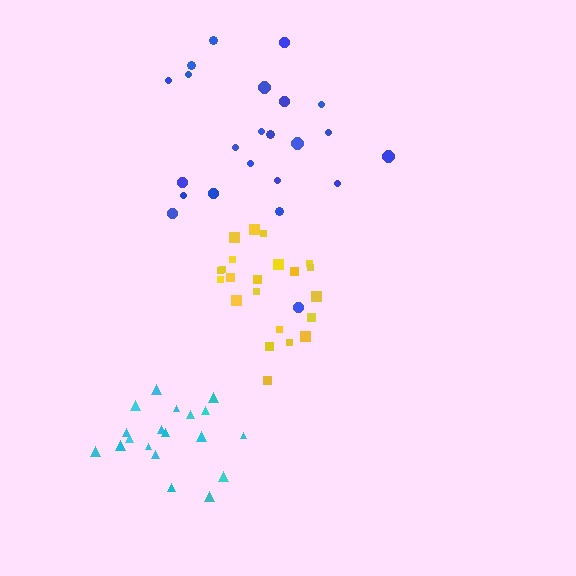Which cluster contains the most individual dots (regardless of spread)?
Blue (23).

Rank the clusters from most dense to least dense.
yellow, cyan, blue.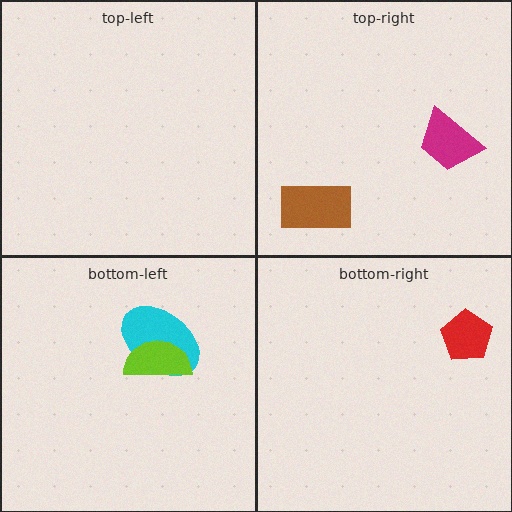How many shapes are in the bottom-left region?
2.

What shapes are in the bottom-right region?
The red pentagon.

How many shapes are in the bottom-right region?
1.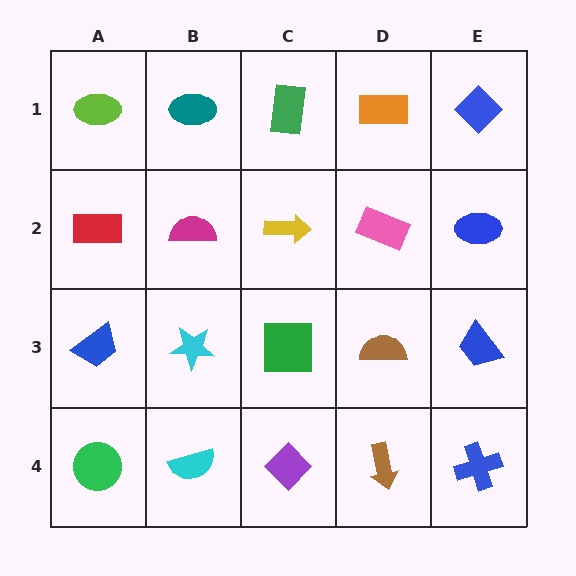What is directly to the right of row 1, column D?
A blue diamond.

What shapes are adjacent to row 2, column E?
A blue diamond (row 1, column E), a blue trapezoid (row 3, column E), a pink rectangle (row 2, column D).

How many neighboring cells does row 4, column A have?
2.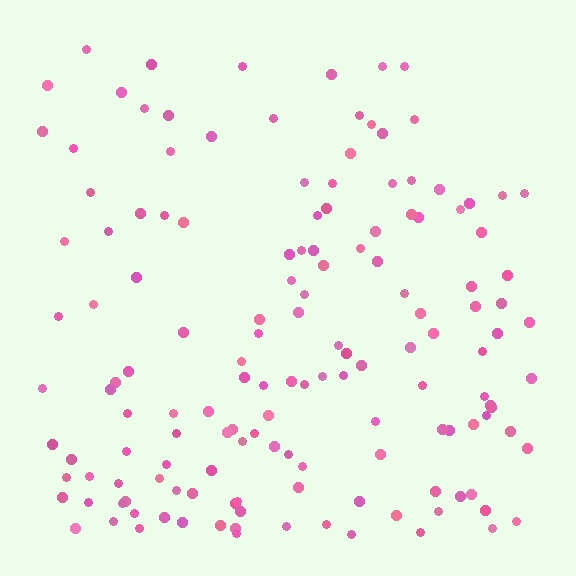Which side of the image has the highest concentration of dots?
The bottom.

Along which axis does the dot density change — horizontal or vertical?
Vertical.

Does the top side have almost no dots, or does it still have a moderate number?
Still a moderate number, just noticeably fewer than the bottom.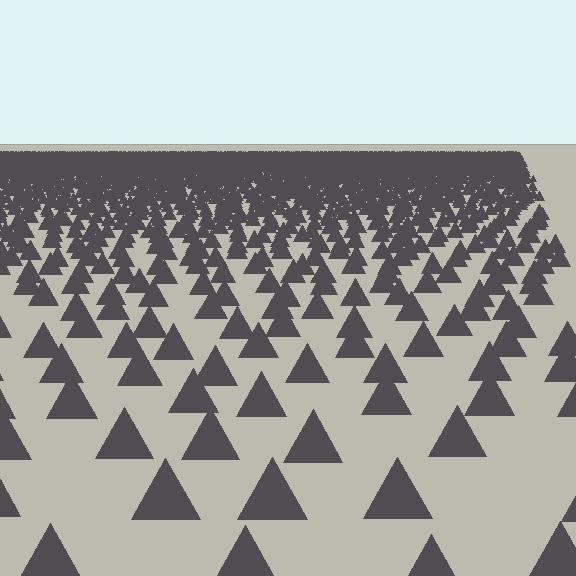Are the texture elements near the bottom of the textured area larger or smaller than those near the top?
Larger. Near the bottom, elements are closer to the viewer and appear at a bigger on-screen size.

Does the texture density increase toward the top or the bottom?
Density increases toward the top.